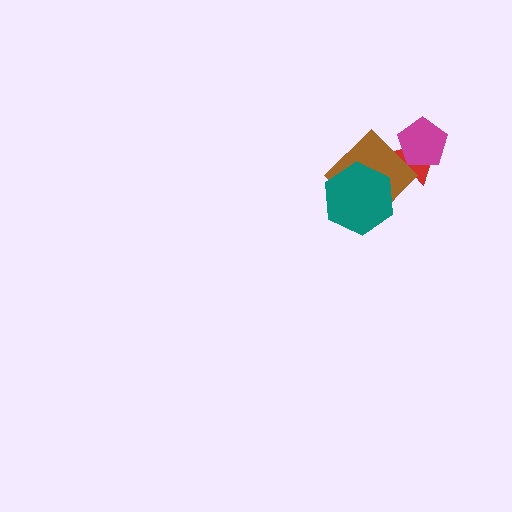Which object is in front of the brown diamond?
The teal hexagon is in front of the brown diamond.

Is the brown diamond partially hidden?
Yes, it is partially covered by another shape.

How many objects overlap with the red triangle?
2 objects overlap with the red triangle.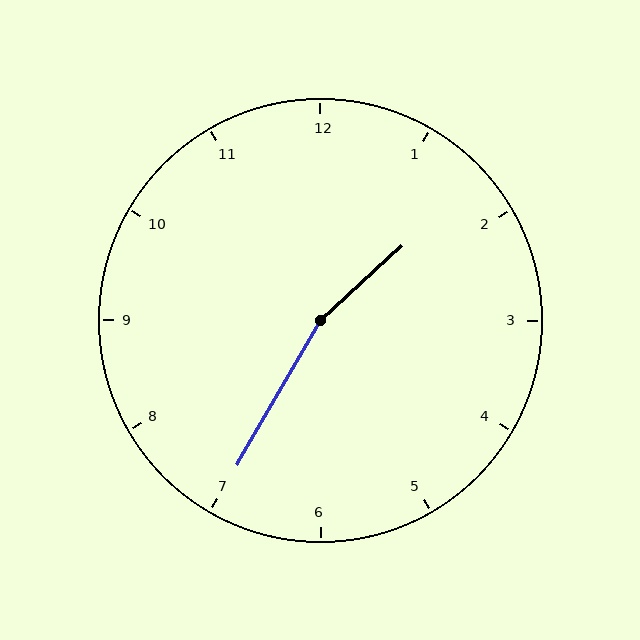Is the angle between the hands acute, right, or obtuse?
It is obtuse.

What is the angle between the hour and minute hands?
Approximately 162 degrees.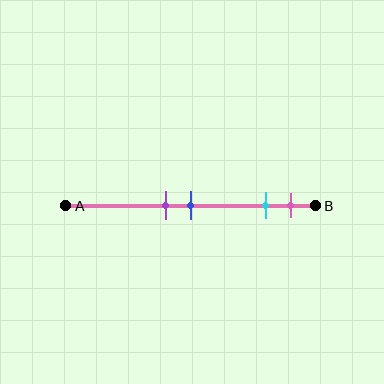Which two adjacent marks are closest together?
The purple and blue marks are the closest adjacent pair.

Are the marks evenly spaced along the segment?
No, the marks are not evenly spaced.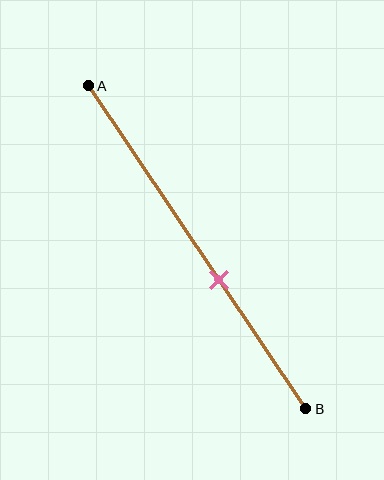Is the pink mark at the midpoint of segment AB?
No, the mark is at about 60% from A, not at the 50% midpoint.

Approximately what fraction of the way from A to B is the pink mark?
The pink mark is approximately 60% of the way from A to B.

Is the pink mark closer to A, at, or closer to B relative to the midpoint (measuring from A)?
The pink mark is closer to point B than the midpoint of segment AB.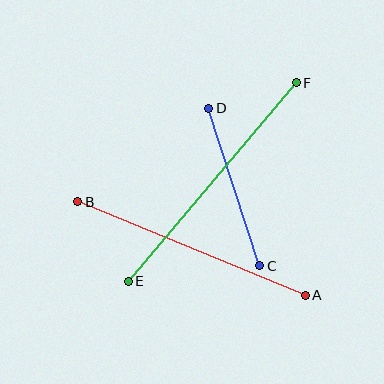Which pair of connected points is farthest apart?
Points E and F are farthest apart.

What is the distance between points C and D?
The distance is approximately 166 pixels.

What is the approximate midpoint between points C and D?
The midpoint is at approximately (234, 187) pixels.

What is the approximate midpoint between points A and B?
The midpoint is at approximately (191, 249) pixels.